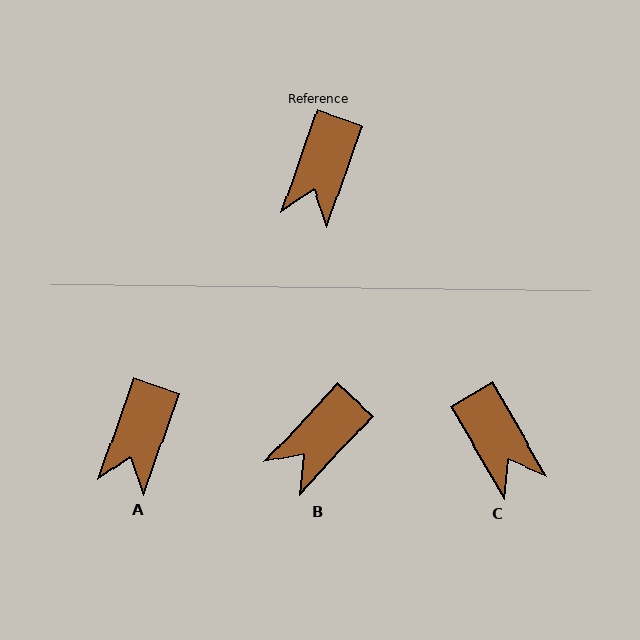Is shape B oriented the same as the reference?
No, it is off by about 23 degrees.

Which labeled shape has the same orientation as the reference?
A.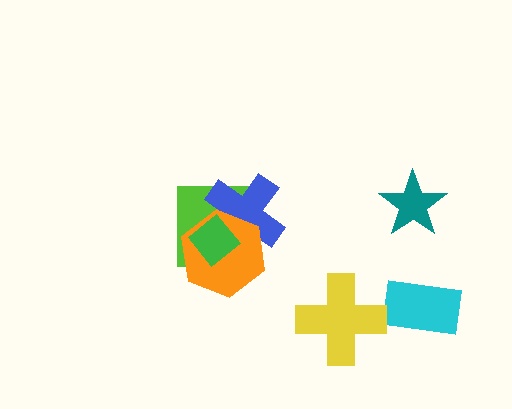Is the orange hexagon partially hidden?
Yes, it is partially covered by another shape.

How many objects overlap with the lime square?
3 objects overlap with the lime square.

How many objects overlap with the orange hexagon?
3 objects overlap with the orange hexagon.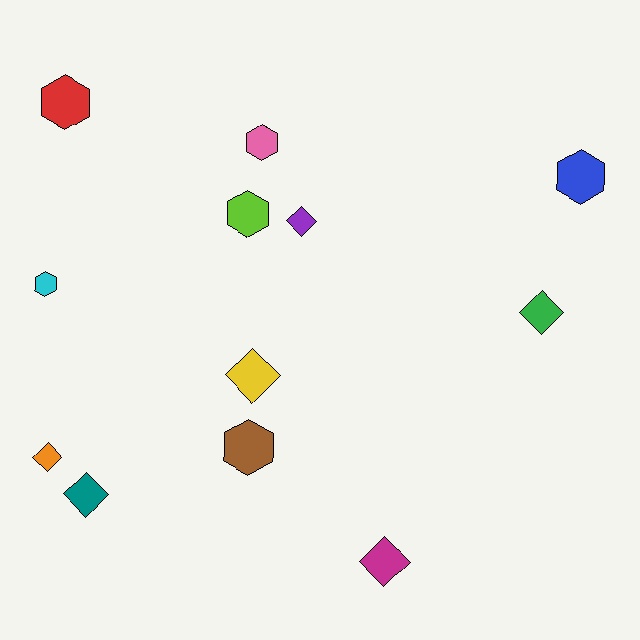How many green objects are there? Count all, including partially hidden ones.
There is 1 green object.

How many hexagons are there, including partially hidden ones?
There are 6 hexagons.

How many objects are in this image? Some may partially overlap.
There are 12 objects.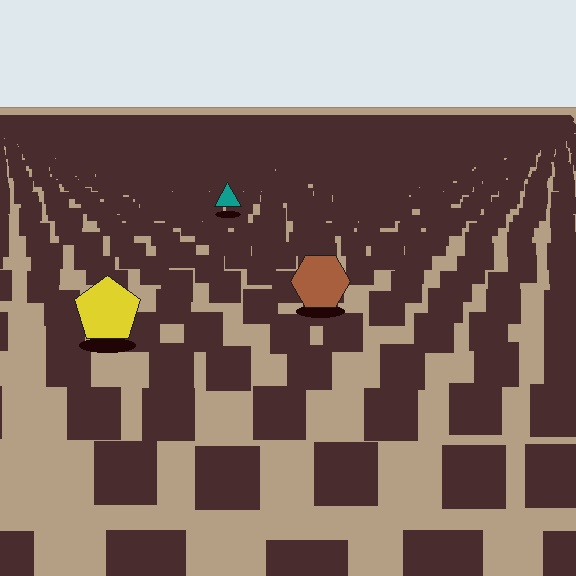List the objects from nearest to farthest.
From nearest to farthest: the yellow pentagon, the brown hexagon, the teal triangle.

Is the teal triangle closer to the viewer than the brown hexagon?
No. The brown hexagon is closer — you can tell from the texture gradient: the ground texture is coarser near it.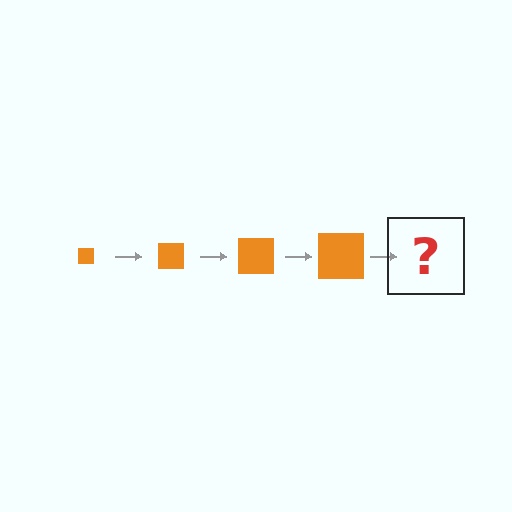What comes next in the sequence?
The next element should be an orange square, larger than the previous one.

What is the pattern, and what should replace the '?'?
The pattern is that the square gets progressively larger each step. The '?' should be an orange square, larger than the previous one.